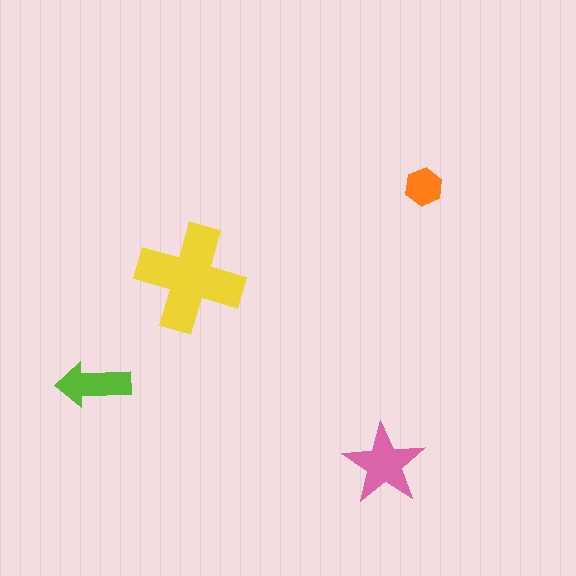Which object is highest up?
The orange hexagon is topmost.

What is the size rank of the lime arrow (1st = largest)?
3rd.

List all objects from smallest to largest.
The orange hexagon, the lime arrow, the pink star, the yellow cross.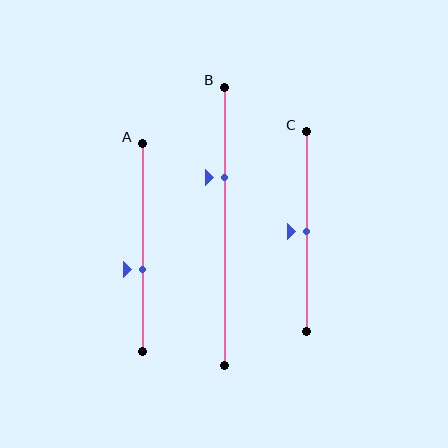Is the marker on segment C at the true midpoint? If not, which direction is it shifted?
Yes, the marker on segment C is at the true midpoint.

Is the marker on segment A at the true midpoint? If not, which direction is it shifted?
No, the marker on segment A is shifted downward by about 11% of the segment length.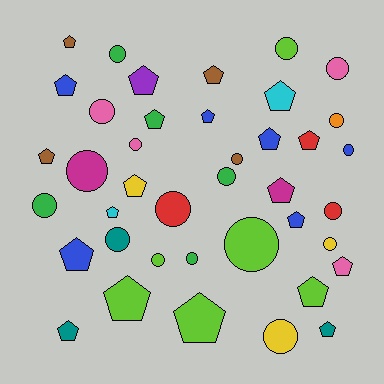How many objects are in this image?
There are 40 objects.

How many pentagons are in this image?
There are 21 pentagons.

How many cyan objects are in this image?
There are 2 cyan objects.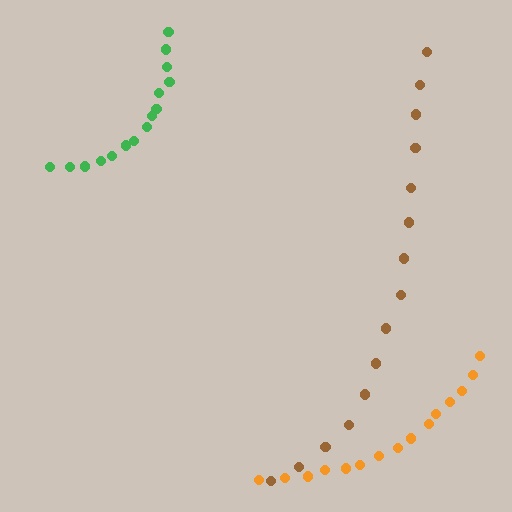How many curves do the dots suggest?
There are 3 distinct paths.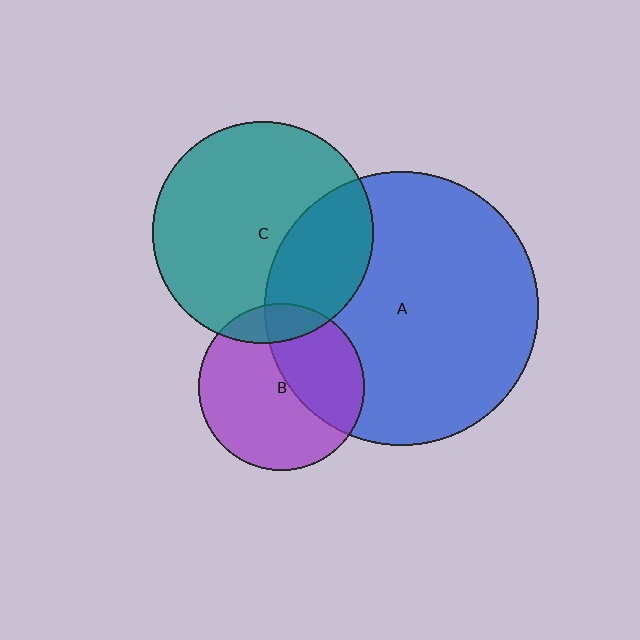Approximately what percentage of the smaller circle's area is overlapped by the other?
Approximately 40%.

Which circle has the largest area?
Circle A (blue).